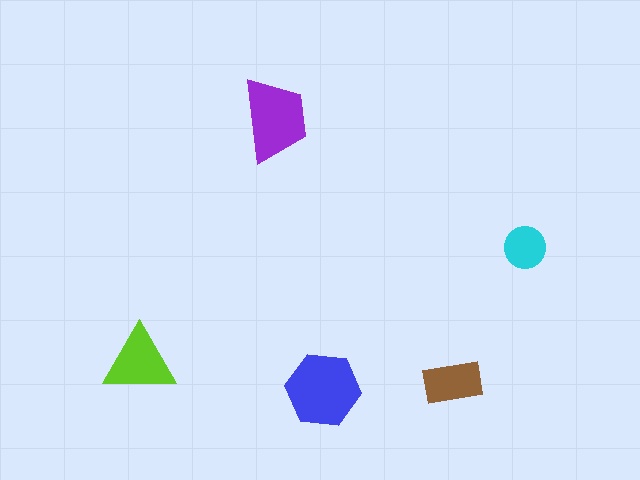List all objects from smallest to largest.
The cyan circle, the brown rectangle, the lime triangle, the purple trapezoid, the blue hexagon.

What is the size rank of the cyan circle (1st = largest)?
5th.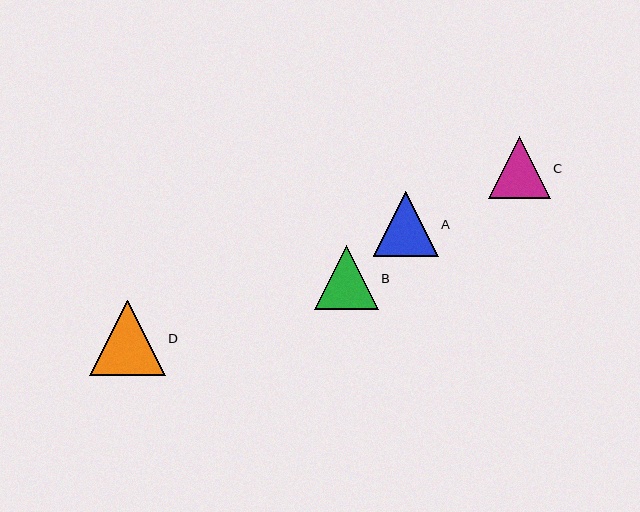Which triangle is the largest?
Triangle D is the largest with a size of approximately 76 pixels.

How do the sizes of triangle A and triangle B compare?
Triangle A and triangle B are approximately the same size.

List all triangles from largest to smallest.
From largest to smallest: D, A, B, C.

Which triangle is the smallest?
Triangle C is the smallest with a size of approximately 61 pixels.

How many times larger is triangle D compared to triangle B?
Triangle D is approximately 1.2 times the size of triangle B.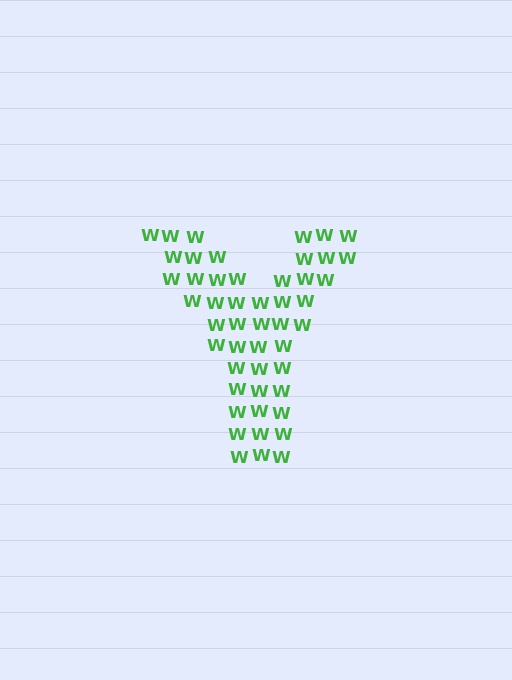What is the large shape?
The large shape is the letter Y.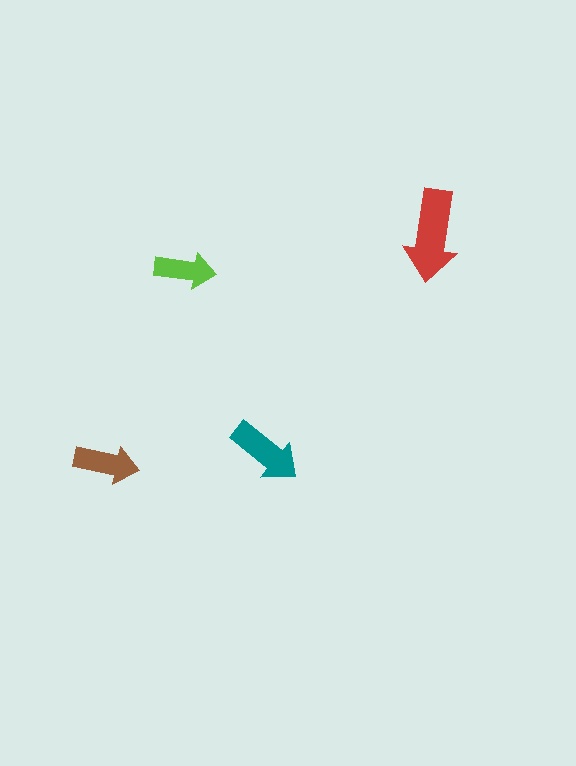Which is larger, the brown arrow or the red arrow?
The red one.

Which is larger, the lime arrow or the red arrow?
The red one.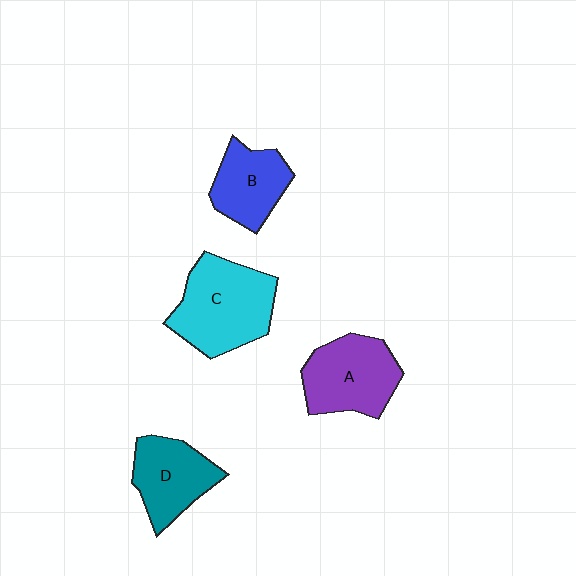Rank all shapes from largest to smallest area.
From largest to smallest: C (cyan), A (purple), D (teal), B (blue).